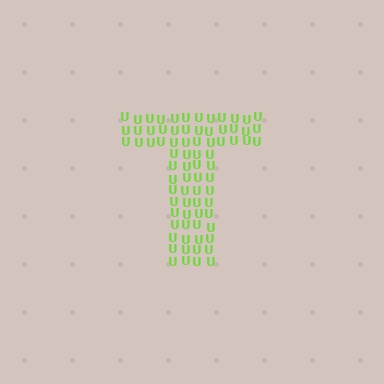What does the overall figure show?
The overall figure shows the letter T.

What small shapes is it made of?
It is made of small letter U's.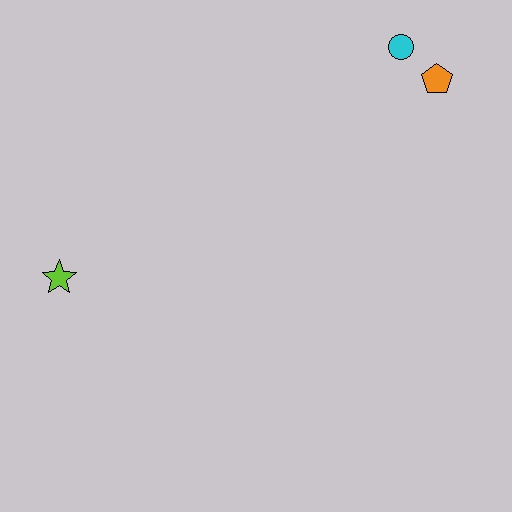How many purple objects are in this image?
There are no purple objects.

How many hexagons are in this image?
There are no hexagons.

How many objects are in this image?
There are 3 objects.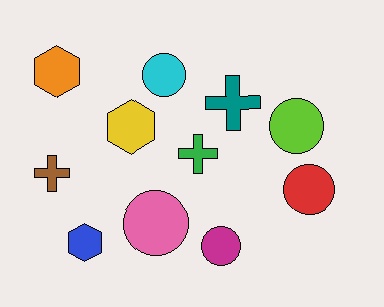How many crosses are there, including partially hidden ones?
There are 3 crosses.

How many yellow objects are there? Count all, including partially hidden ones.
There is 1 yellow object.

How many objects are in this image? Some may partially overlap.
There are 11 objects.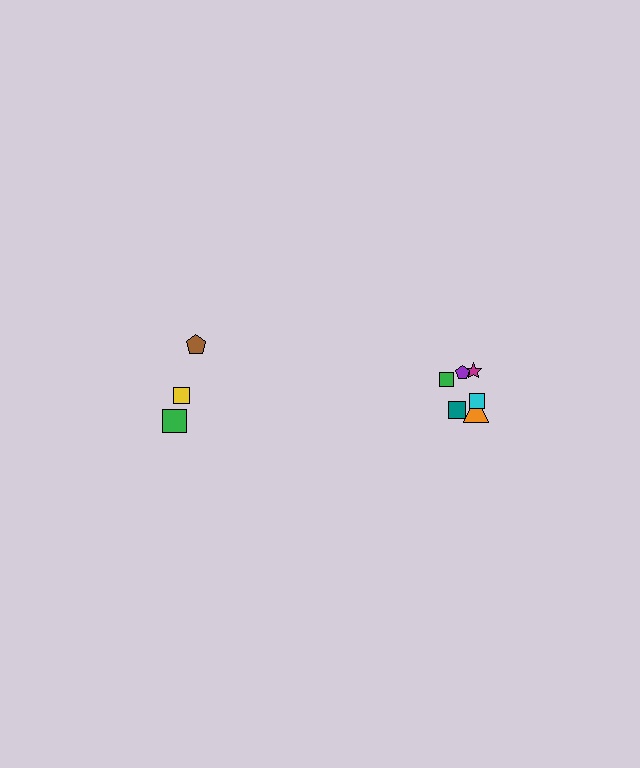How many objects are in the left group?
There are 3 objects.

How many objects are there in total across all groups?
There are 9 objects.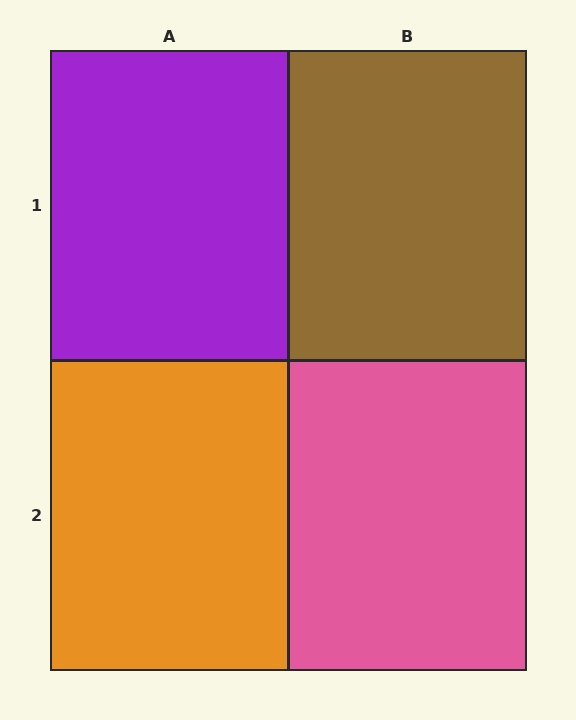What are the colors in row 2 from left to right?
Orange, pink.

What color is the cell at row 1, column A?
Purple.